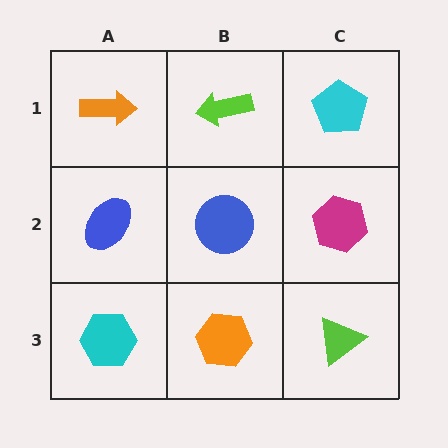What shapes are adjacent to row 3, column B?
A blue circle (row 2, column B), a cyan hexagon (row 3, column A), a lime triangle (row 3, column C).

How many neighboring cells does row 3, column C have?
2.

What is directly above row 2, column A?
An orange arrow.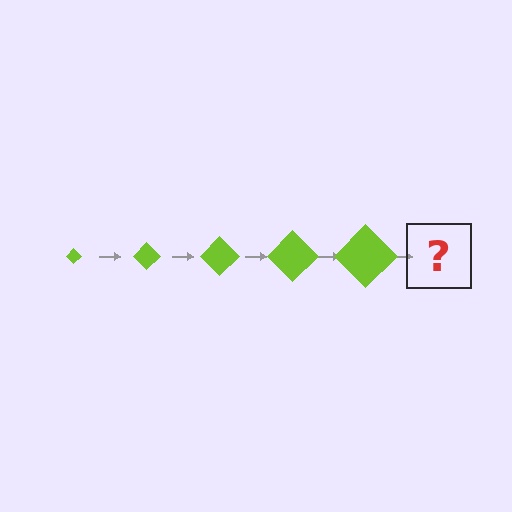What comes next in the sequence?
The next element should be a lime diamond, larger than the previous one.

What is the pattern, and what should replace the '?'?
The pattern is that the diamond gets progressively larger each step. The '?' should be a lime diamond, larger than the previous one.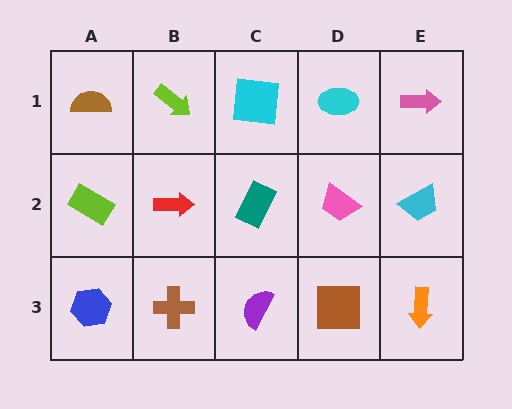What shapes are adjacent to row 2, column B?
A lime arrow (row 1, column B), a brown cross (row 3, column B), a lime rectangle (row 2, column A), a teal rectangle (row 2, column C).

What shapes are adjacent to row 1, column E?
A cyan trapezoid (row 2, column E), a cyan ellipse (row 1, column D).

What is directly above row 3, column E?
A cyan trapezoid.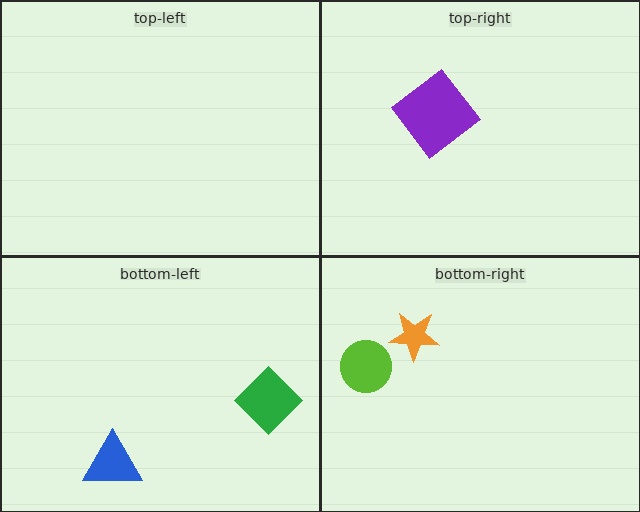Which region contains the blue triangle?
The bottom-left region.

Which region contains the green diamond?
The bottom-left region.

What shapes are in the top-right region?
The purple diamond.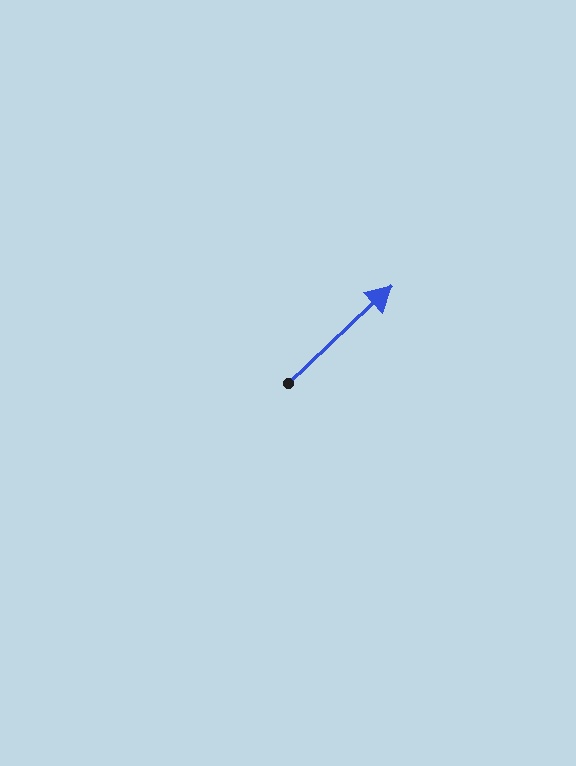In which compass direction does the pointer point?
Northeast.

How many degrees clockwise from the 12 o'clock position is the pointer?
Approximately 47 degrees.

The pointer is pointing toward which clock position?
Roughly 2 o'clock.